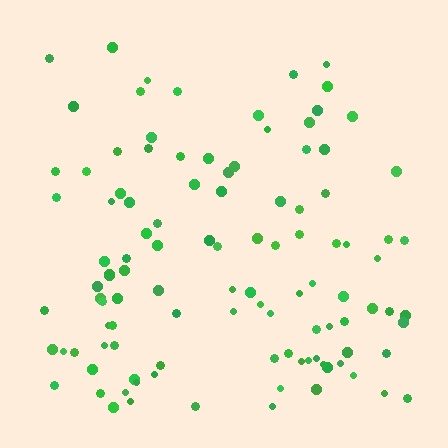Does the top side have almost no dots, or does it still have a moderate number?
Still a moderate number, just noticeably fewer than the bottom.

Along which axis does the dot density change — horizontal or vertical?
Vertical.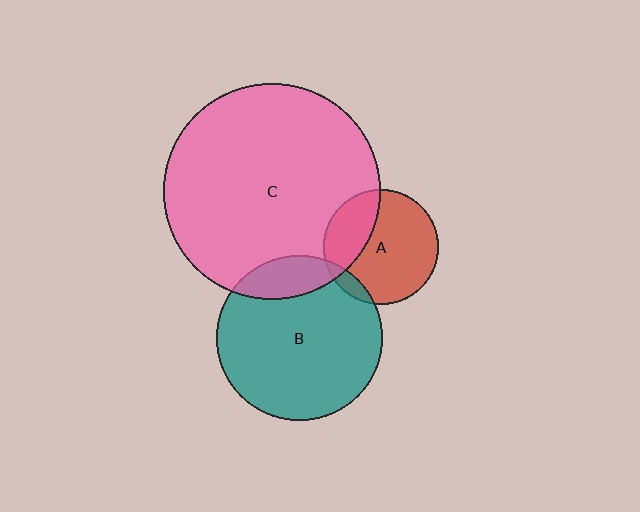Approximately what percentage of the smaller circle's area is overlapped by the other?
Approximately 30%.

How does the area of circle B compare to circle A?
Approximately 2.1 times.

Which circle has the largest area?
Circle C (pink).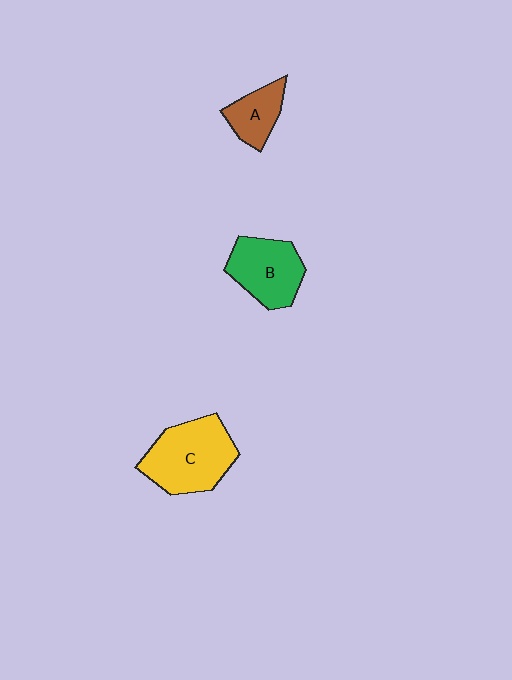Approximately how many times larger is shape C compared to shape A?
Approximately 2.1 times.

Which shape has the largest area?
Shape C (yellow).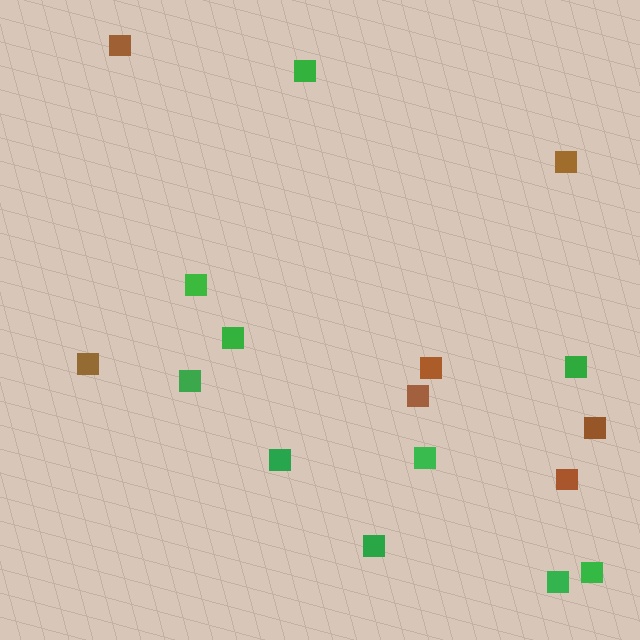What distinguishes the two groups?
There are 2 groups: one group of green squares (10) and one group of brown squares (7).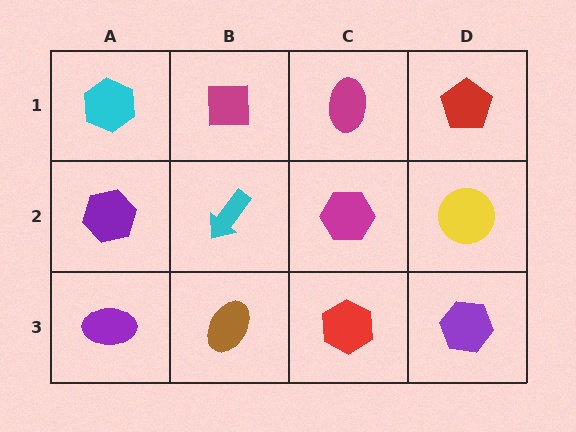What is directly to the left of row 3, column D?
A red hexagon.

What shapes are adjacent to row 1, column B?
A cyan arrow (row 2, column B), a cyan hexagon (row 1, column A), a magenta ellipse (row 1, column C).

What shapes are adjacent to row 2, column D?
A red pentagon (row 1, column D), a purple hexagon (row 3, column D), a magenta hexagon (row 2, column C).